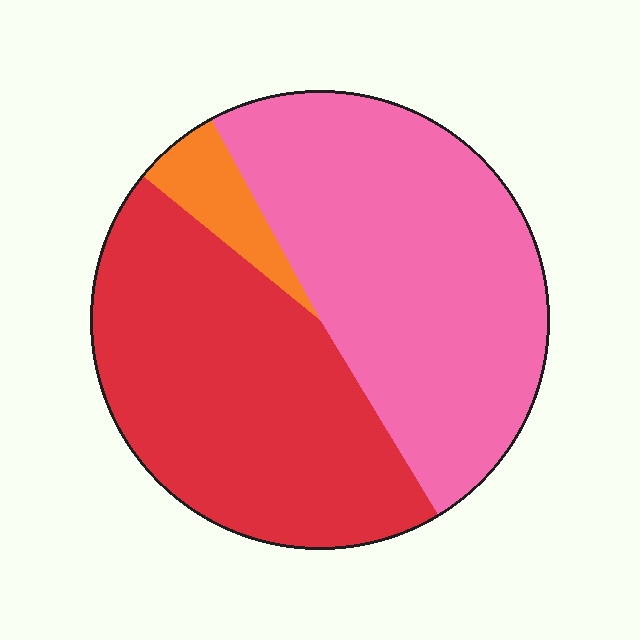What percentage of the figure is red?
Red covers 45% of the figure.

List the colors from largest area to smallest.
From largest to smallest: pink, red, orange.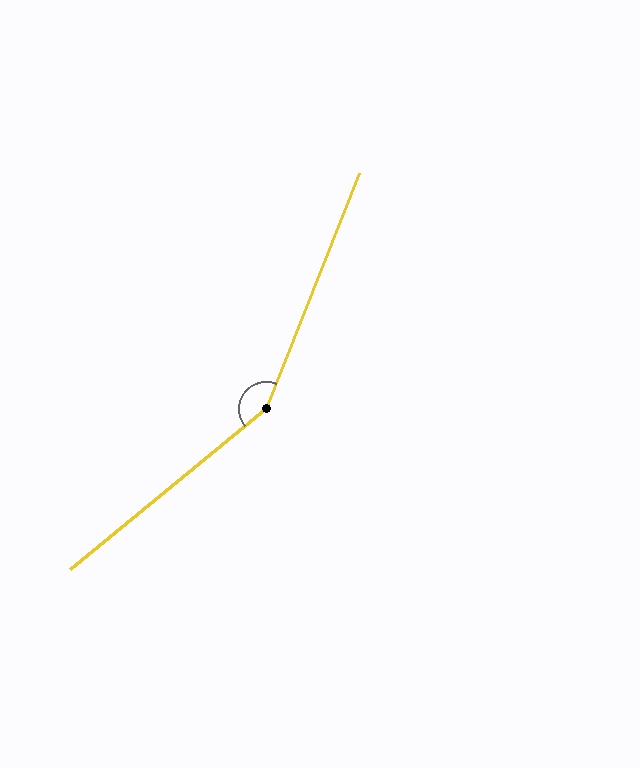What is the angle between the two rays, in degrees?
Approximately 151 degrees.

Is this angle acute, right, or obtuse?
It is obtuse.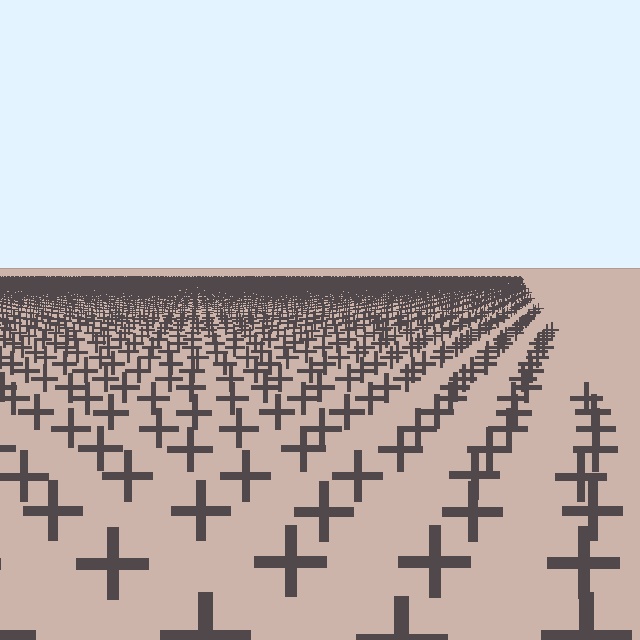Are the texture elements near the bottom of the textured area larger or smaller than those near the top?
Larger. Near the bottom, elements are closer to the viewer and appear at a bigger on-screen size.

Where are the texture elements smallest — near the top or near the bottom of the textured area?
Near the top.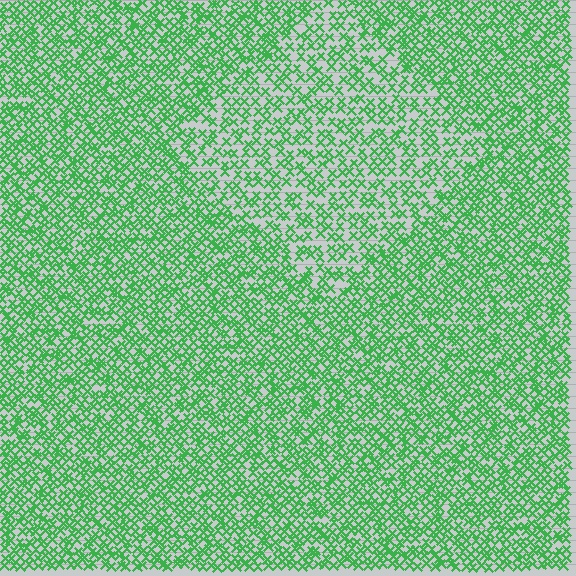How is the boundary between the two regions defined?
The boundary is defined by a change in element density (approximately 1.6x ratio). All elements are the same color, size, and shape.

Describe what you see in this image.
The image contains small green elements arranged at two different densities. A diamond-shaped region is visible where the elements are less densely packed than the surrounding area.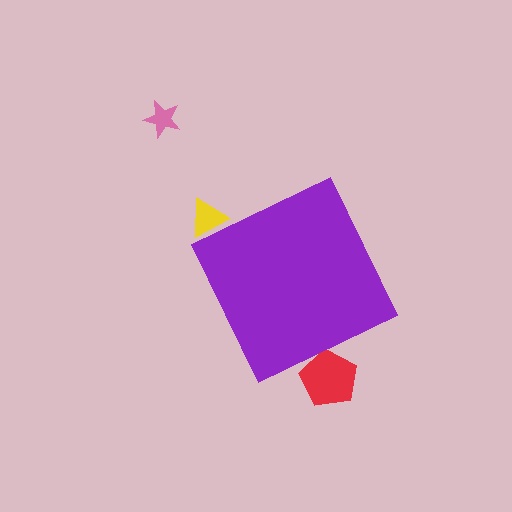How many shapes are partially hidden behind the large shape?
2 shapes are partially hidden.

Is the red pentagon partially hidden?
Yes, the red pentagon is partially hidden behind the purple diamond.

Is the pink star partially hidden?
No, the pink star is fully visible.